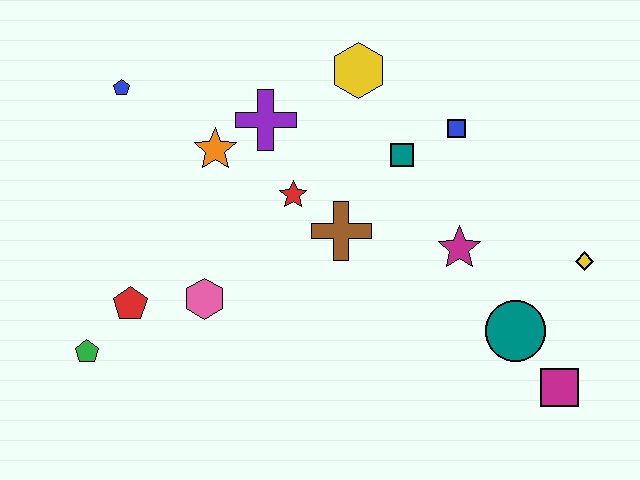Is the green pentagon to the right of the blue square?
No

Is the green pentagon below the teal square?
Yes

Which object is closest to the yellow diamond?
The teal circle is closest to the yellow diamond.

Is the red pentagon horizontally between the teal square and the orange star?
No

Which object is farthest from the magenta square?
The blue pentagon is farthest from the magenta square.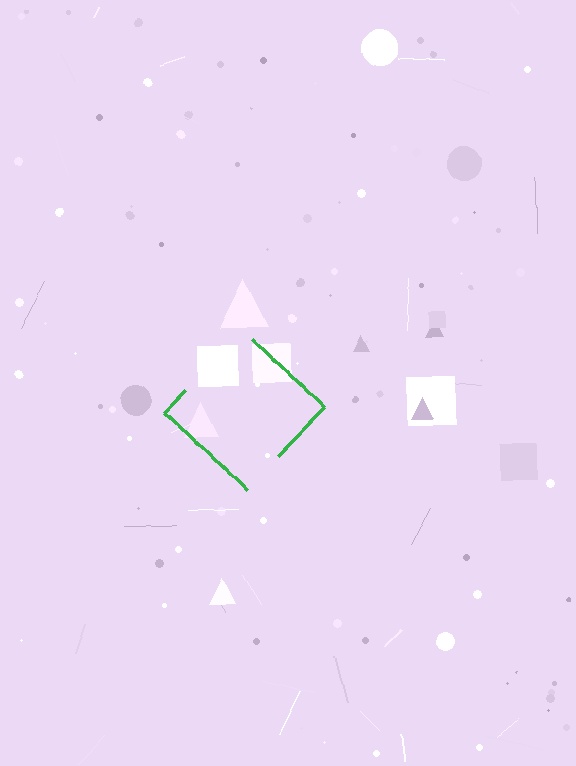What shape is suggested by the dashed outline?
The dashed outline suggests a diamond.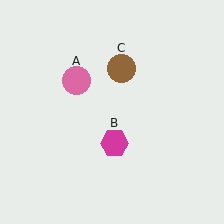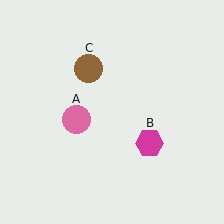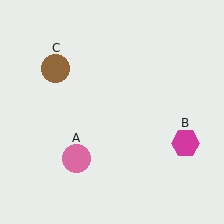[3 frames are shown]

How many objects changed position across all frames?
3 objects changed position: pink circle (object A), magenta hexagon (object B), brown circle (object C).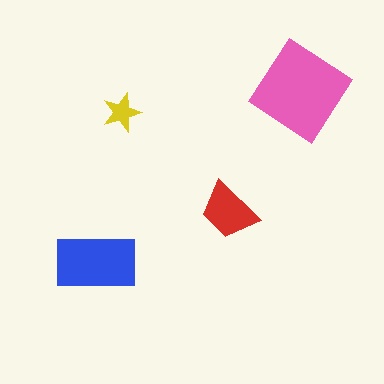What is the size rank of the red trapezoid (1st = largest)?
3rd.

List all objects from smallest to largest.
The yellow star, the red trapezoid, the blue rectangle, the pink diamond.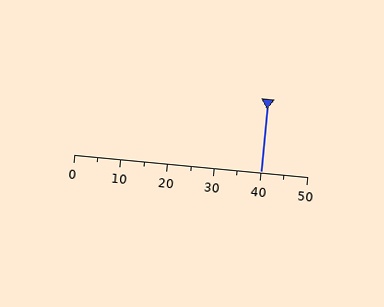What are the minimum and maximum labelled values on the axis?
The axis runs from 0 to 50.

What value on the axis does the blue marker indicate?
The marker indicates approximately 40.